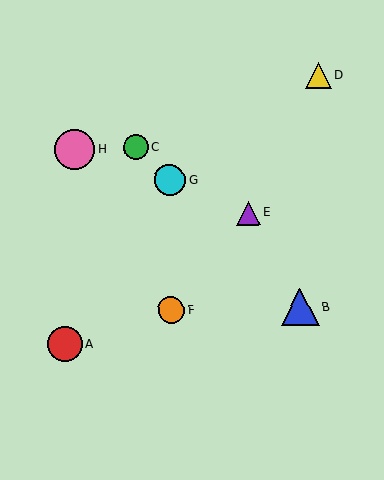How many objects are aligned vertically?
2 objects (F, G) are aligned vertically.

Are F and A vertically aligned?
No, F is at x≈171 and A is at x≈65.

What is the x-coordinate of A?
Object A is at x≈65.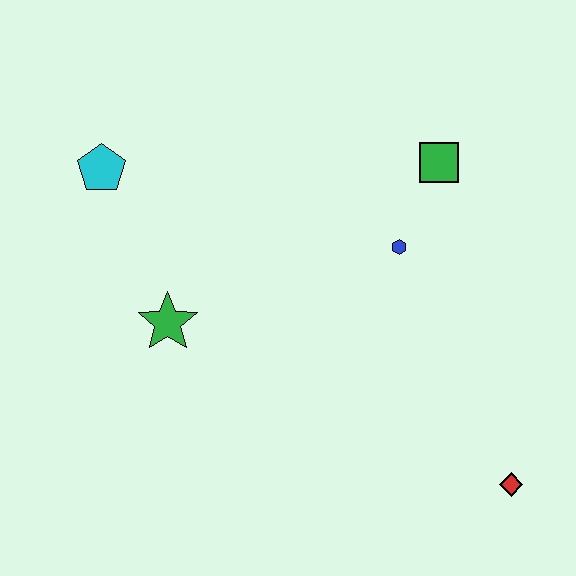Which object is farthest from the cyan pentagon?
The red diamond is farthest from the cyan pentagon.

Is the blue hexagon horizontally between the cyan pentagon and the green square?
Yes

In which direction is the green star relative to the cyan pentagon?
The green star is below the cyan pentagon.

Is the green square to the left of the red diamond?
Yes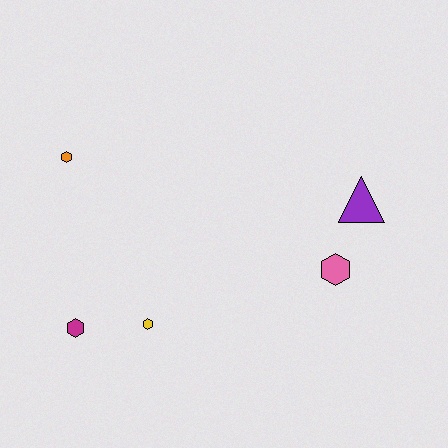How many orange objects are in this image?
There is 1 orange object.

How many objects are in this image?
There are 5 objects.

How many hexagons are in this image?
There are 4 hexagons.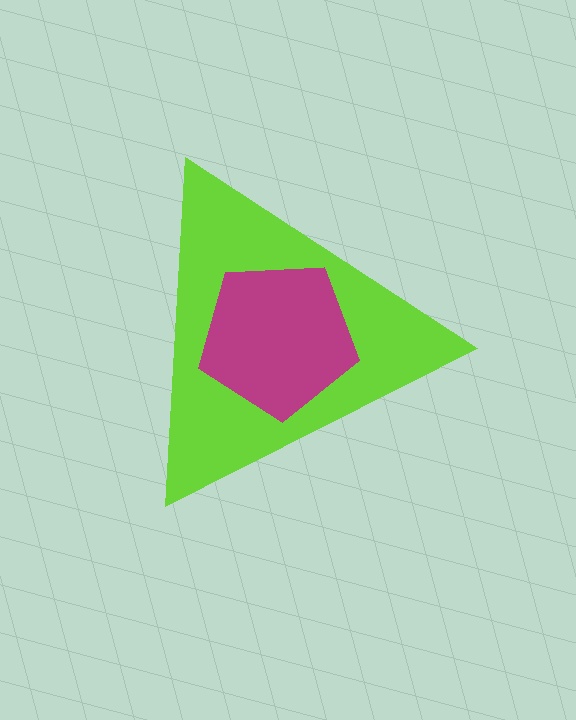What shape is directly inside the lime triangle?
The magenta pentagon.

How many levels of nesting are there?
2.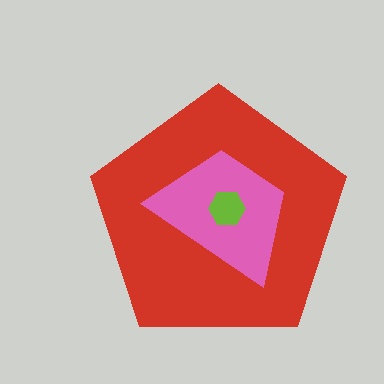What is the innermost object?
The lime hexagon.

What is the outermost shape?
The red pentagon.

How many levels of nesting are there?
3.